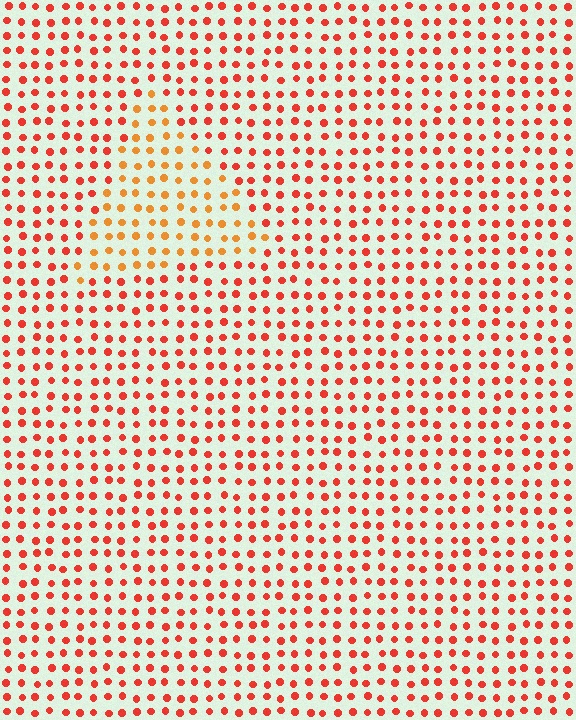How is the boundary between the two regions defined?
The boundary is defined purely by a slight shift in hue (about 28 degrees). Spacing, size, and orientation are identical on both sides.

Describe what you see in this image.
The image is filled with small red elements in a uniform arrangement. A triangle-shaped region is visible where the elements are tinted to a slightly different hue, forming a subtle color boundary.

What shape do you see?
I see a triangle.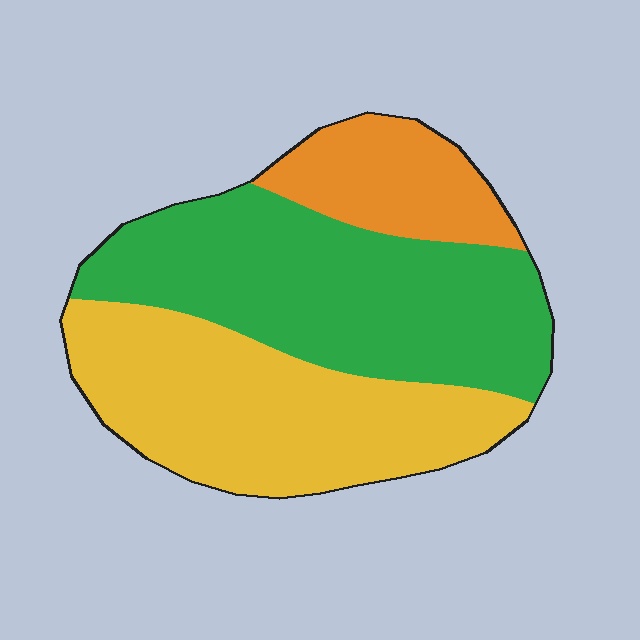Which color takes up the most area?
Green, at roughly 45%.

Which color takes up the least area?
Orange, at roughly 15%.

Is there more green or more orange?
Green.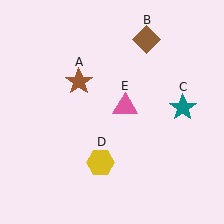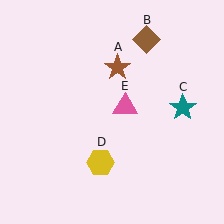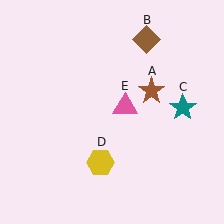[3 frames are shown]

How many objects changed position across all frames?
1 object changed position: brown star (object A).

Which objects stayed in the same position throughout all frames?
Brown diamond (object B) and teal star (object C) and yellow hexagon (object D) and pink triangle (object E) remained stationary.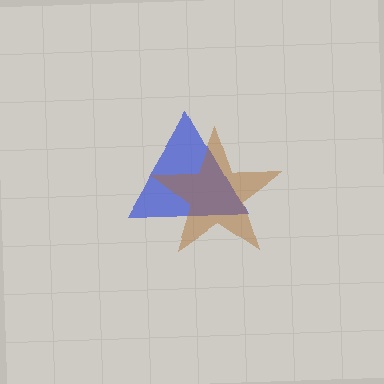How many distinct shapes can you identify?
There are 2 distinct shapes: a blue triangle, a brown star.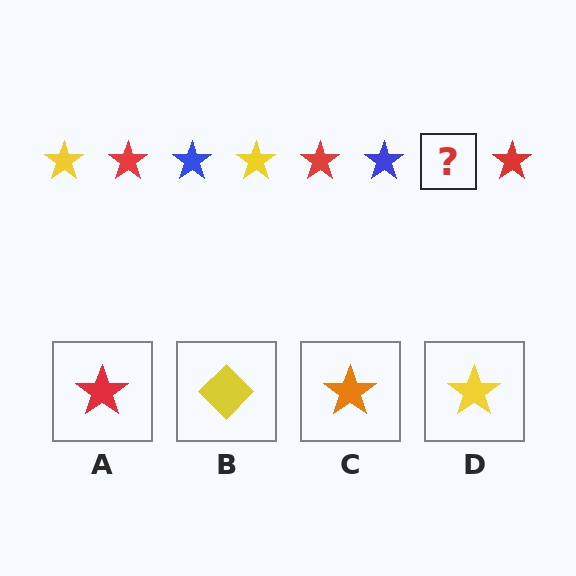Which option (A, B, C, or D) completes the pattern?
D.